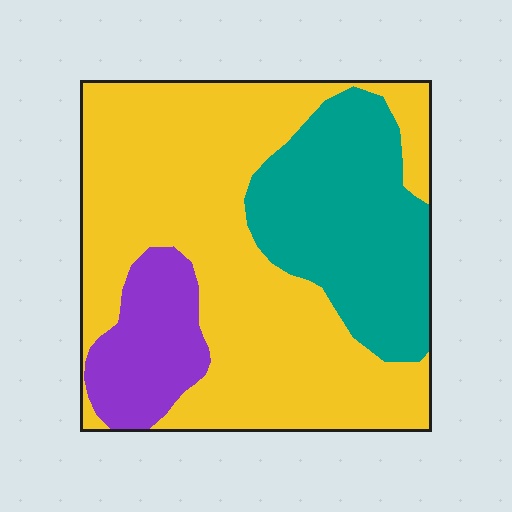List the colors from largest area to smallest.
From largest to smallest: yellow, teal, purple.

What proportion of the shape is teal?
Teal covers about 25% of the shape.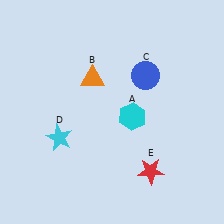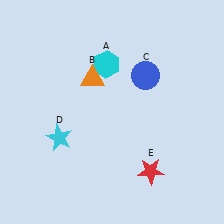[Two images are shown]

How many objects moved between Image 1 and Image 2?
1 object moved between the two images.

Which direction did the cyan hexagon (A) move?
The cyan hexagon (A) moved up.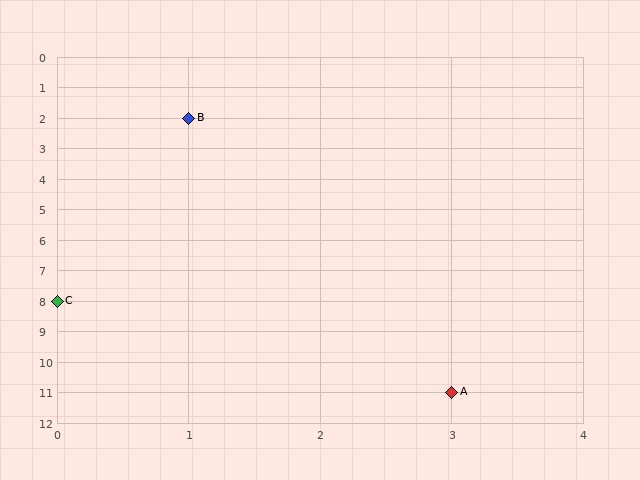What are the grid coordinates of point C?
Point C is at grid coordinates (0, 8).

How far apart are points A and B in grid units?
Points A and B are 2 columns and 9 rows apart (about 9.2 grid units diagonally).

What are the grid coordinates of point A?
Point A is at grid coordinates (3, 11).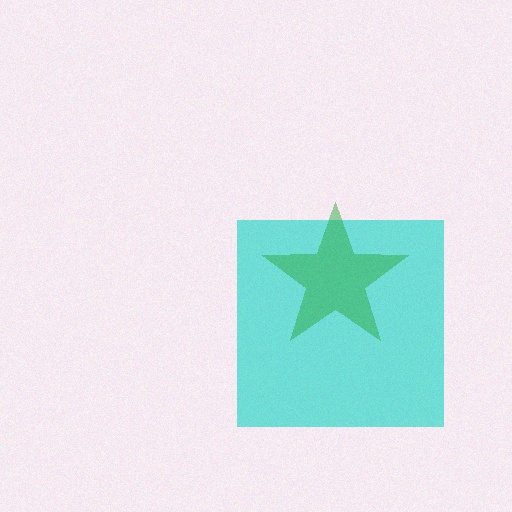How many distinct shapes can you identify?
There are 2 distinct shapes: a cyan square, a green star.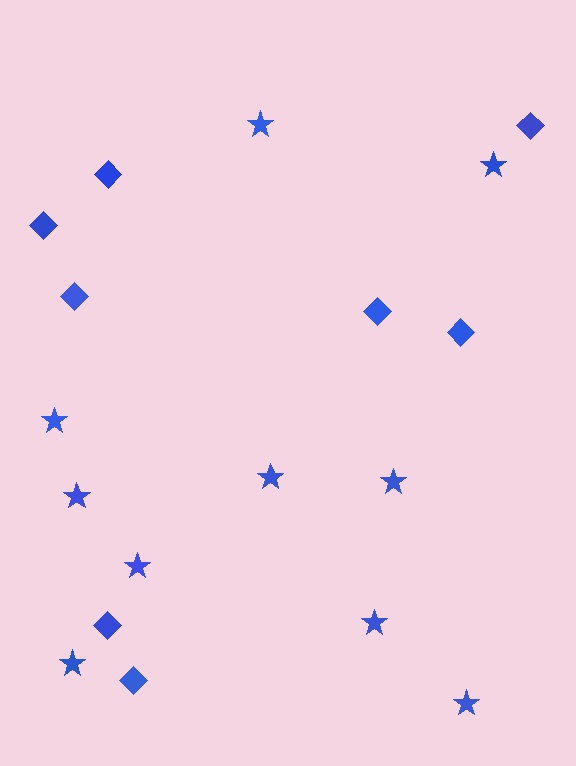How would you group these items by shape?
There are 2 groups: one group of stars (10) and one group of diamonds (8).